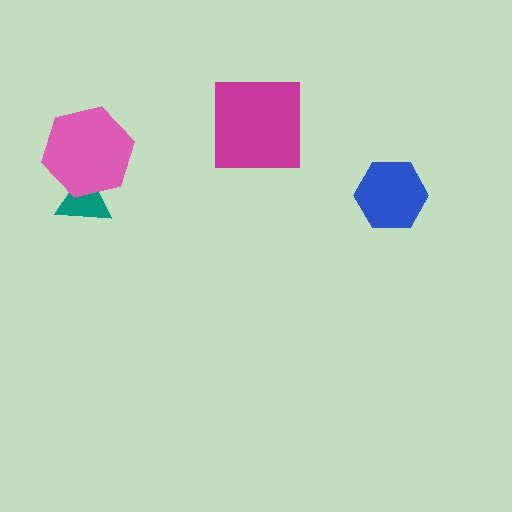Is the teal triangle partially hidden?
Yes, it is partially covered by another shape.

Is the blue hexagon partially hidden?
No, no other shape covers it.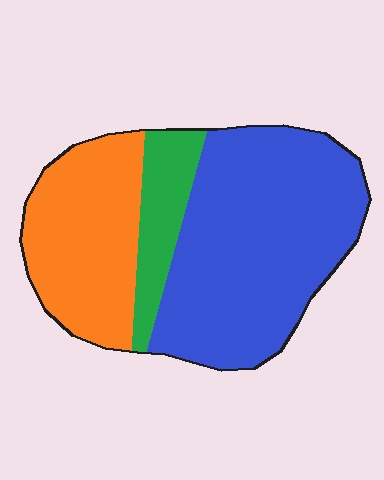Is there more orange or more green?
Orange.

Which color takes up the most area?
Blue, at roughly 55%.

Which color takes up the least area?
Green, at roughly 15%.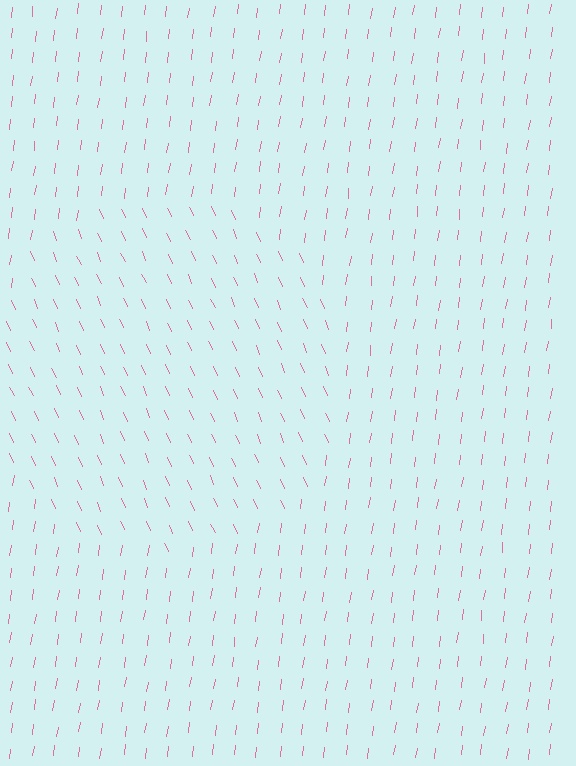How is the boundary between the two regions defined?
The boundary is defined purely by a change in line orientation (approximately 32 degrees difference). All lines are the same color and thickness.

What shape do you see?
I see a circle.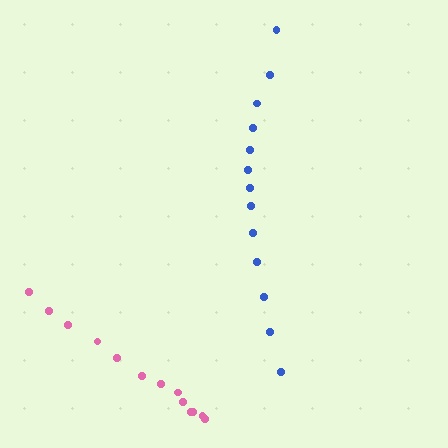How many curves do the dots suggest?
There are 2 distinct paths.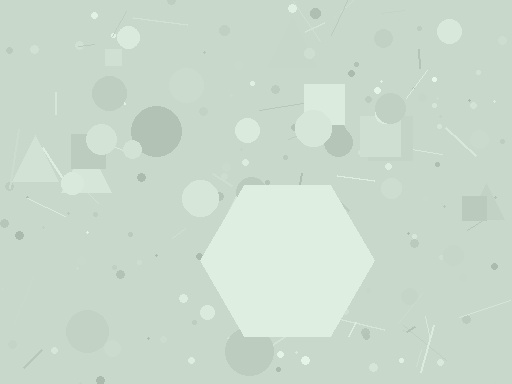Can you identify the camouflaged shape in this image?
The camouflaged shape is a hexagon.